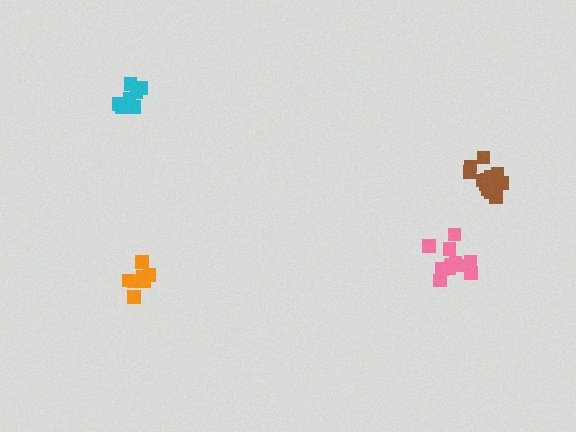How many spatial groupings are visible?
There are 4 spatial groupings.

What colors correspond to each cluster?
The clusters are colored: orange, brown, cyan, pink.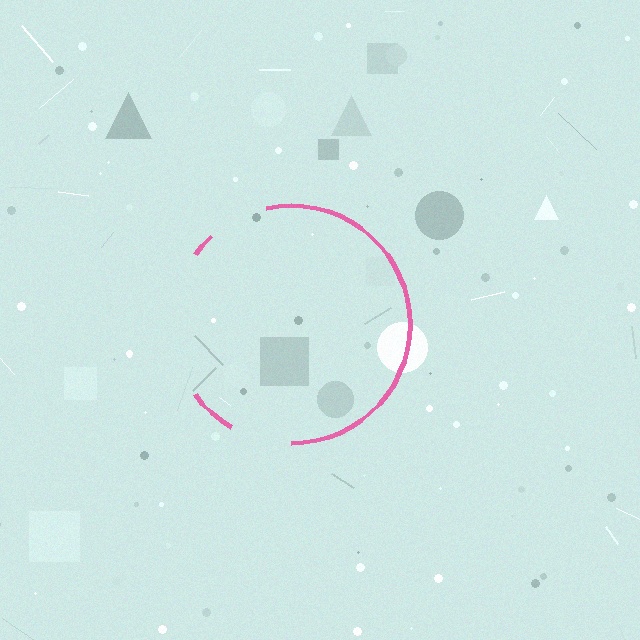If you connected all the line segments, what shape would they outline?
They would outline a circle.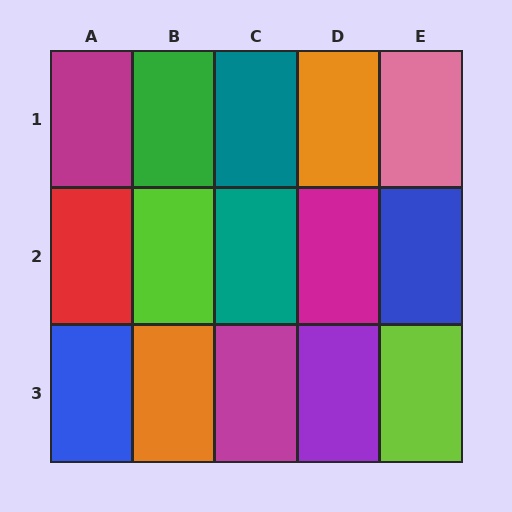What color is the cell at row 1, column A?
Magenta.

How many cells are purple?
1 cell is purple.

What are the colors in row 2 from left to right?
Red, lime, teal, magenta, blue.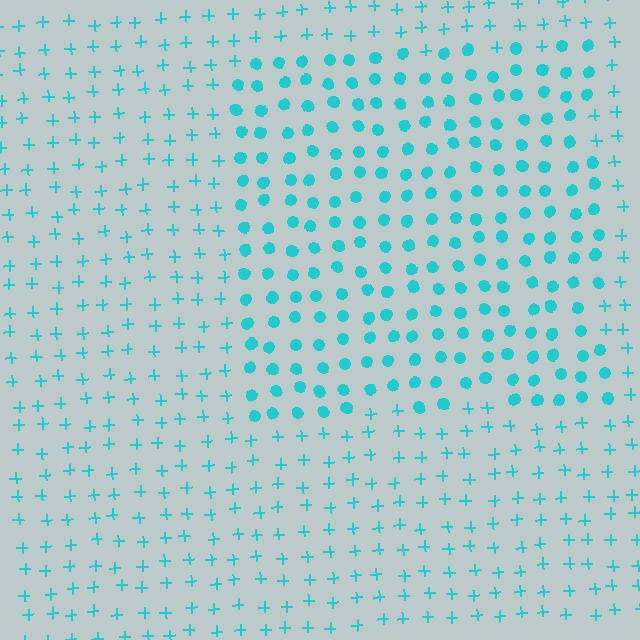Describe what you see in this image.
The image is filled with small cyan elements arranged in a uniform grid. A rectangle-shaped region contains circles, while the surrounding area contains plus signs. The boundary is defined purely by the change in element shape.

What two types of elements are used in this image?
The image uses circles inside the rectangle region and plus signs outside it.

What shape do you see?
I see a rectangle.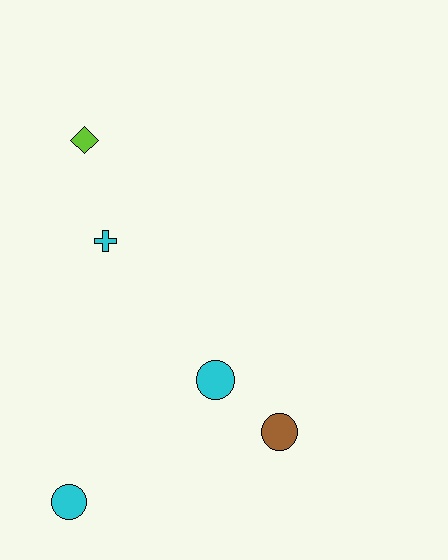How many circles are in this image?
There are 3 circles.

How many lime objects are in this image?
There is 1 lime object.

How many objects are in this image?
There are 5 objects.